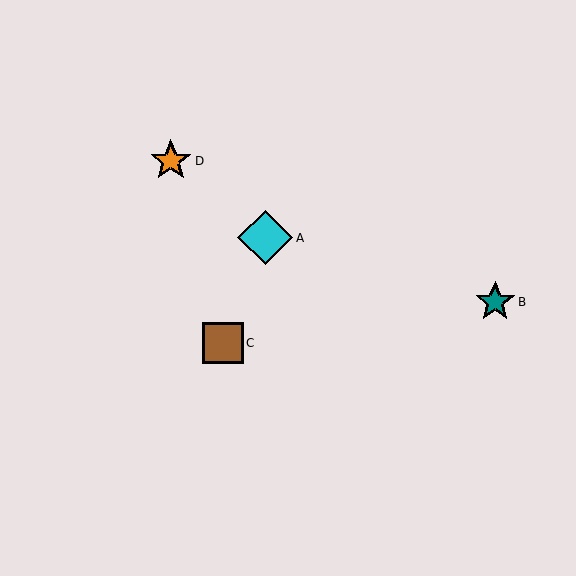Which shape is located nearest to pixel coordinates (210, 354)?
The brown square (labeled C) at (223, 343) is nearest to that location.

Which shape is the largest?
The cyan diamond (labeled A) is the largest.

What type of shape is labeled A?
Shape A is a cyan diamond.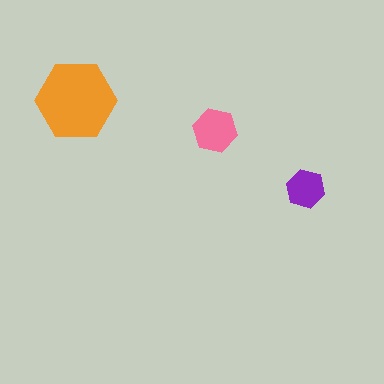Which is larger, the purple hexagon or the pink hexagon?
The pink one.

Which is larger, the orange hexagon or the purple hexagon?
The orange one.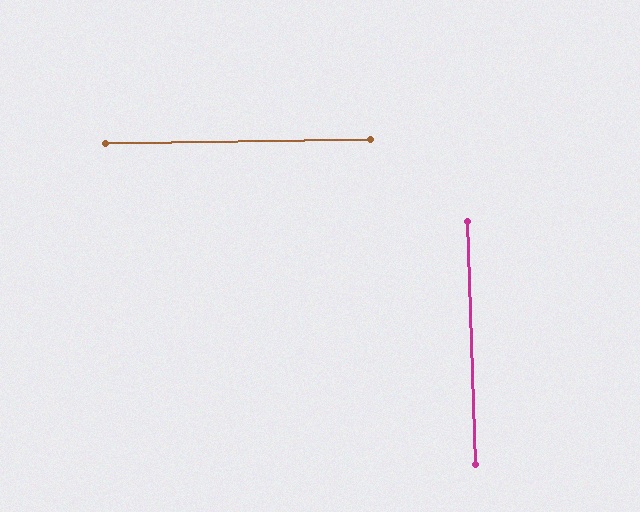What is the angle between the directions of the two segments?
Approximately 89 degrees.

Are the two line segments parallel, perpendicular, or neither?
Perpendicular — they meet at approximately 89°.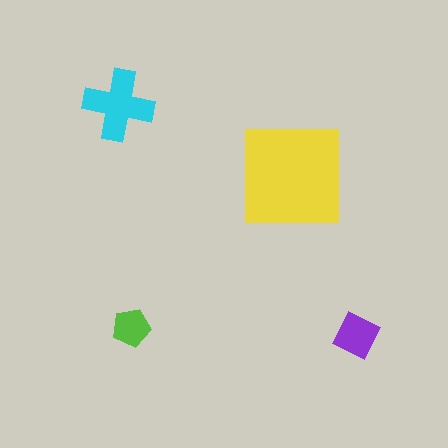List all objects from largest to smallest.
The yellow square, the cyan cross, the purple diamond, the lime pentagon.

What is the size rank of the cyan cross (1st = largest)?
2nd.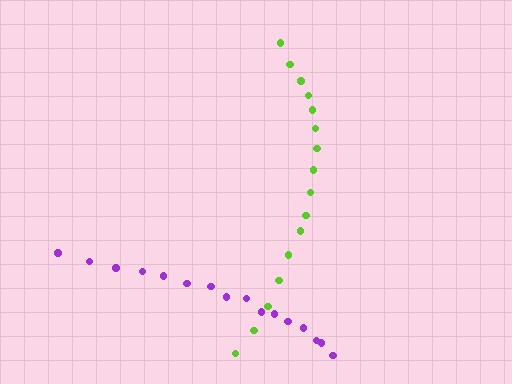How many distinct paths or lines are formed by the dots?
There are 2 distinct paths.